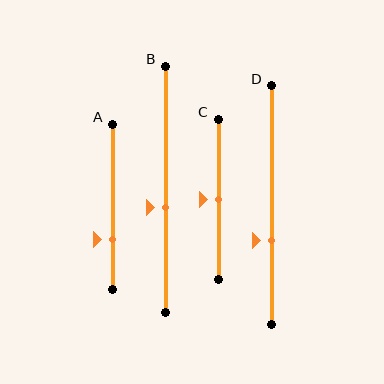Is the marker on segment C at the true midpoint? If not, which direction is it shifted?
Yes, the marker on segment C is at the true midpoint.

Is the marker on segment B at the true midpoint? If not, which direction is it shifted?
No, the marker on segment B is shifted downward by about 7% of the segment length.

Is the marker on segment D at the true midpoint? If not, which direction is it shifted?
No, the marker on segment D is shifted downward by about 15% of the segment length.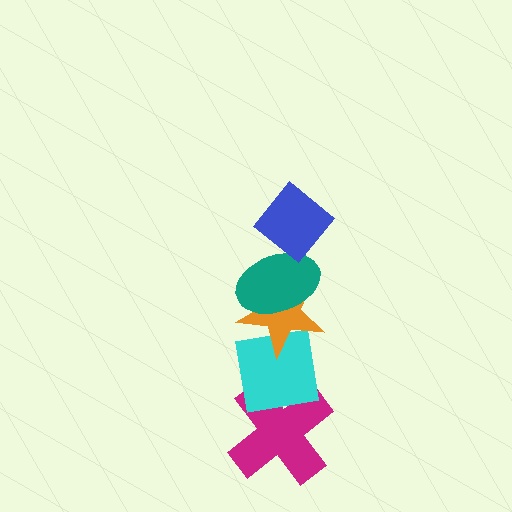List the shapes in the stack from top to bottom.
From top to bottom: the blue diamond, the teal ellipse, the orange star, the cyan square, the magenta cross.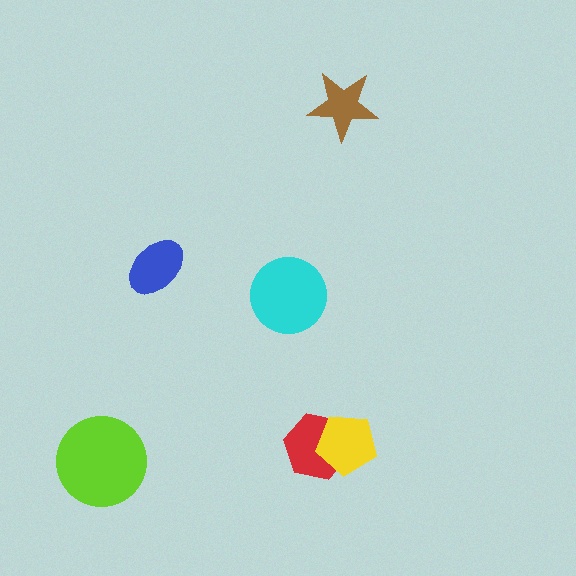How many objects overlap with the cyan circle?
0 objects overlap with the cyan circle.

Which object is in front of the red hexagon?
The yellow pentagon is in front of the red hexagon.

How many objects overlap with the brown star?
0 objects overlap with the brown star.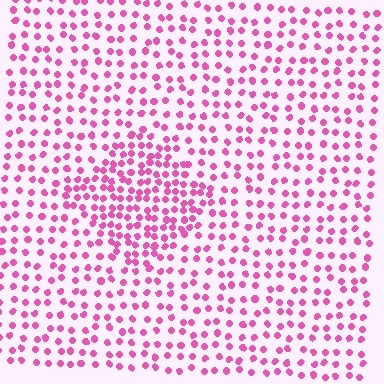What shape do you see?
I see a diamond.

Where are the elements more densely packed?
The elements are more densely packed inside the diamond boundary.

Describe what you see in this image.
The image contains small pink elements arranged at two different densities. A diamond-shaped region is visible where the elements are more densely packed than the surrounding area.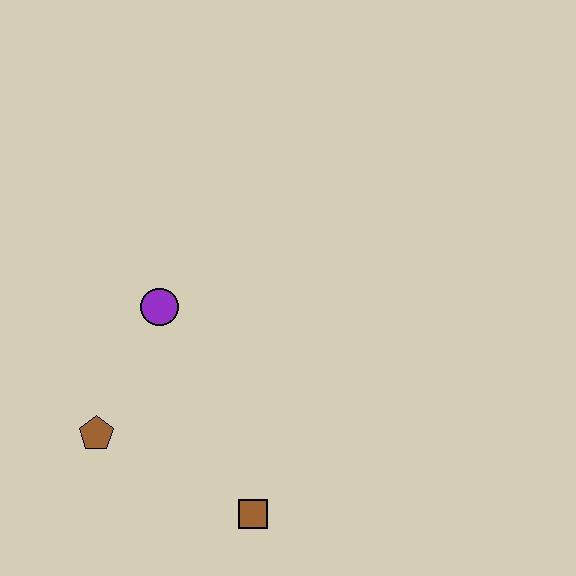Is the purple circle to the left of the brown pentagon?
No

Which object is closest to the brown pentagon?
The purple circle is closest to the brown pentagon.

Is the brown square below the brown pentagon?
Yes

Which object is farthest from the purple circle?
The brown square is farthest from the purple circle.